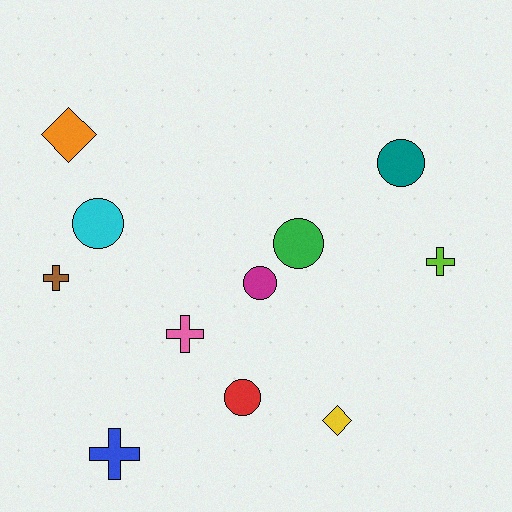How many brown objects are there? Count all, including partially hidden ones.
There is 1 brown object.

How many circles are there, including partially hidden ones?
There are 5 circles.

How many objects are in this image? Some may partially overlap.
There are 11 objects.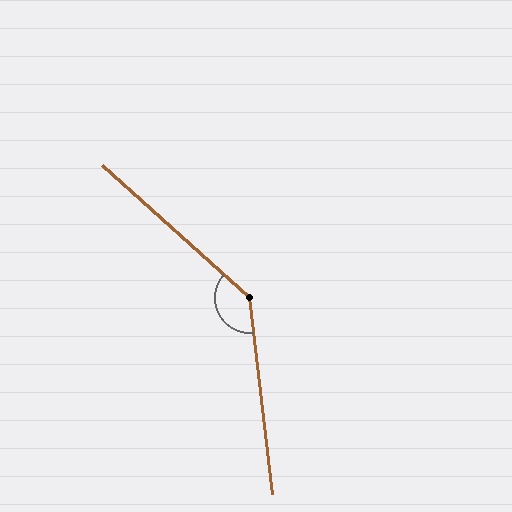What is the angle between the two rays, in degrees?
Approximately 138 degrees.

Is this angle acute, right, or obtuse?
It is obtuse.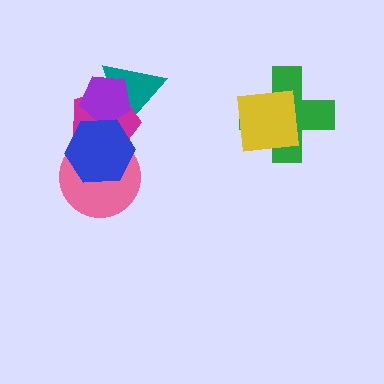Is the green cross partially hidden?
Yes, it is partially covered by another shape.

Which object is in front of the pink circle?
The blue hexagon is in front of the pink circle.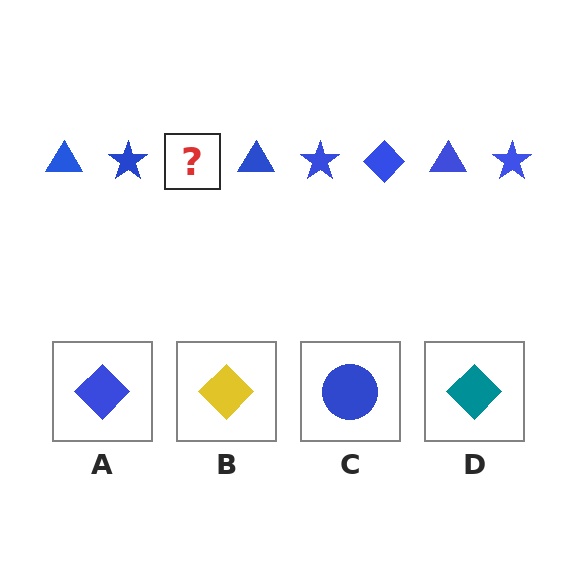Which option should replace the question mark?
Option A.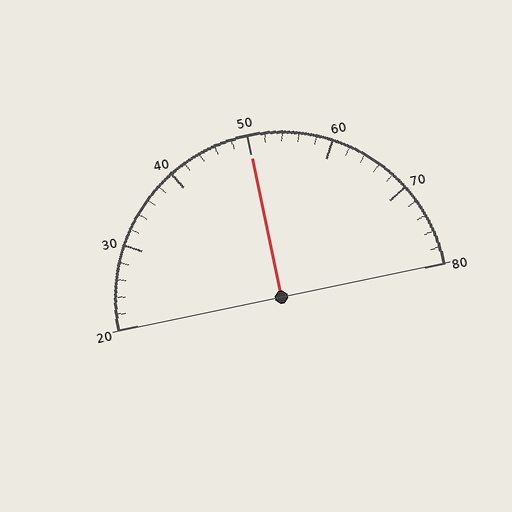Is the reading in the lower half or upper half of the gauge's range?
The reading is in the upper half of the range (20 to 80).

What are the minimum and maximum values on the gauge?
The gauge ranges from 20 to 80.